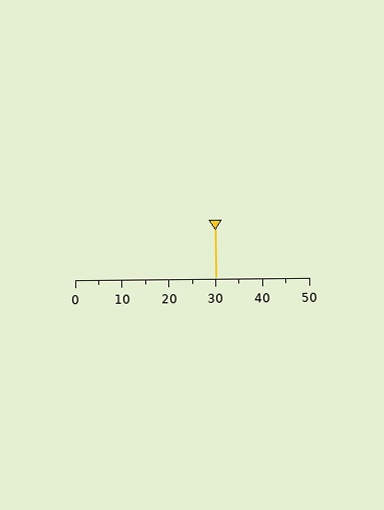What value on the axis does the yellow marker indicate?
The marker indicates approximately 30.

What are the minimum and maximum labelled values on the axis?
The axis runs from 0 to 50.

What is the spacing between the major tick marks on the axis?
The major ticks are spaced 10 apart.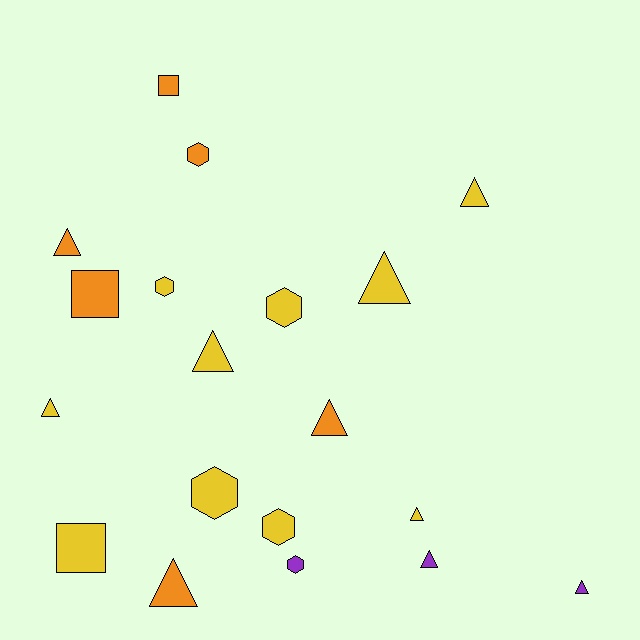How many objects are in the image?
There are 19 objects.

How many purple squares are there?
There are no purple squares.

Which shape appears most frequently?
Triangle, with 10 objects.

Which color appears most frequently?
Yellow, with 10 objects.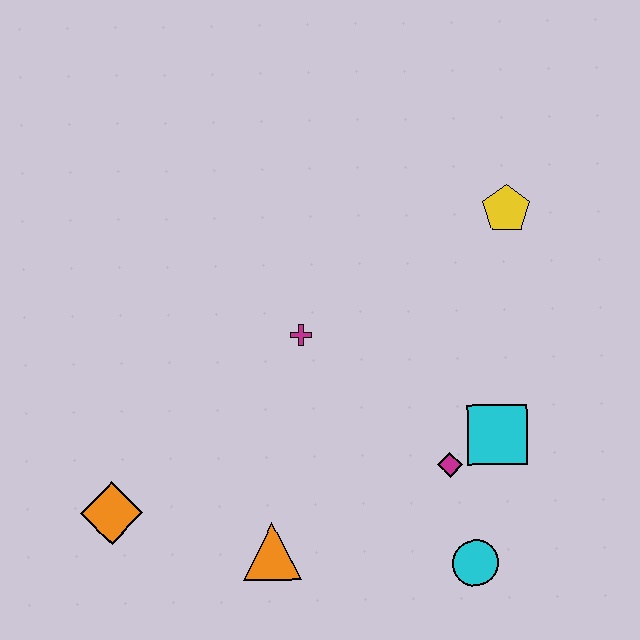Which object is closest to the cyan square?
The magenta diamond is closest to the cyan square.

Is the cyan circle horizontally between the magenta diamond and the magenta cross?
No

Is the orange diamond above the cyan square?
No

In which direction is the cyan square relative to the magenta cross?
The cyan square is to the right of the magenta cross.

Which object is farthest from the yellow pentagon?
The orange diamond is farthest from the yellow pentagon.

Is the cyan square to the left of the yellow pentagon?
Yes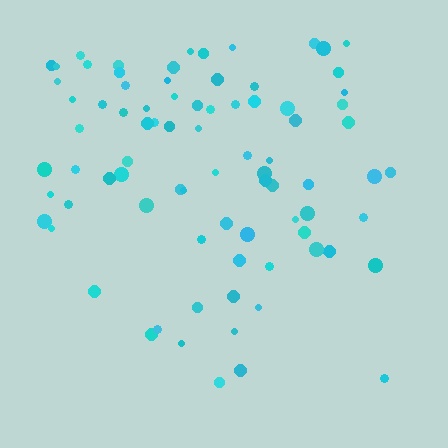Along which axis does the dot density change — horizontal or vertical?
Vertical.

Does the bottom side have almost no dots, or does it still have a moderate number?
Still a moderate number, just noticeably fewer than the top.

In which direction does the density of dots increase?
From bottom to top, with the top side densest.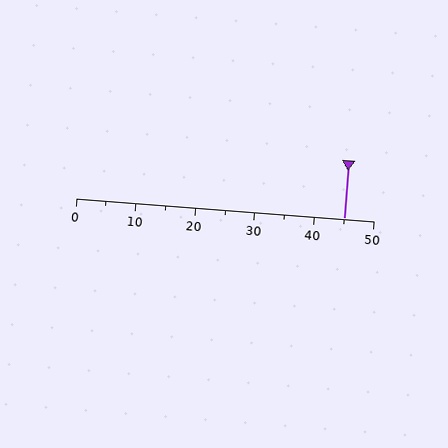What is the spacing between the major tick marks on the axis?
The major ticks are spaced 10 apart.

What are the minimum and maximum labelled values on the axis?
The axis runs from 0 to 50.